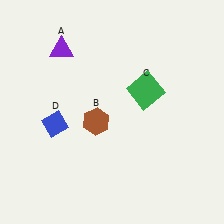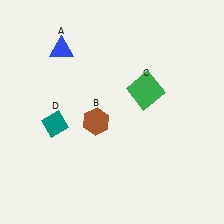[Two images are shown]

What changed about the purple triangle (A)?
In Image 1, A is purple. In Image 2, it changed to blue.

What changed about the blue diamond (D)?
In Image 1, D is blue. In Image 2, it changed to teal.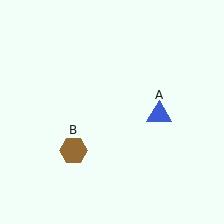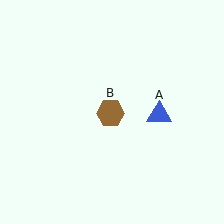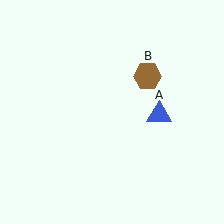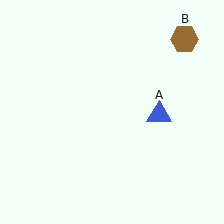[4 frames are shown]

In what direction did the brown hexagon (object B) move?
The brown hexagon (object B) moved up and to the right.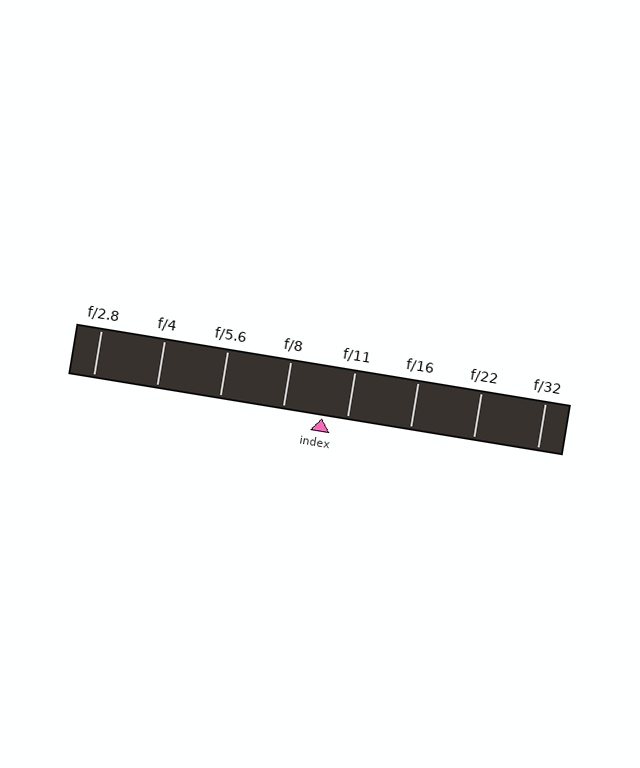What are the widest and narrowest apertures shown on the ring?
The widest aperture shown is f/2.8 and the narrowest is f/32.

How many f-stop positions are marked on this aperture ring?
There are 8 f-stop positions marked.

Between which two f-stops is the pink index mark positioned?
The index mark is between f/8 and f/11.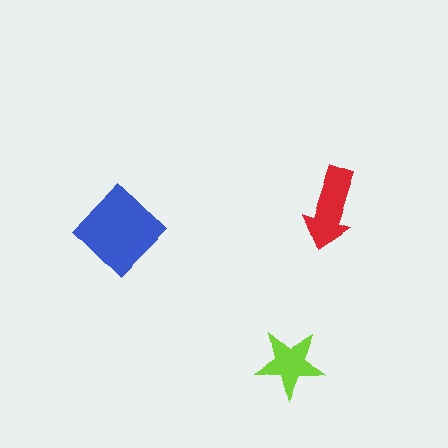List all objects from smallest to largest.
The lime star, the red arrow, the blue diamond.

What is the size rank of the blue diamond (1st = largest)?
1st.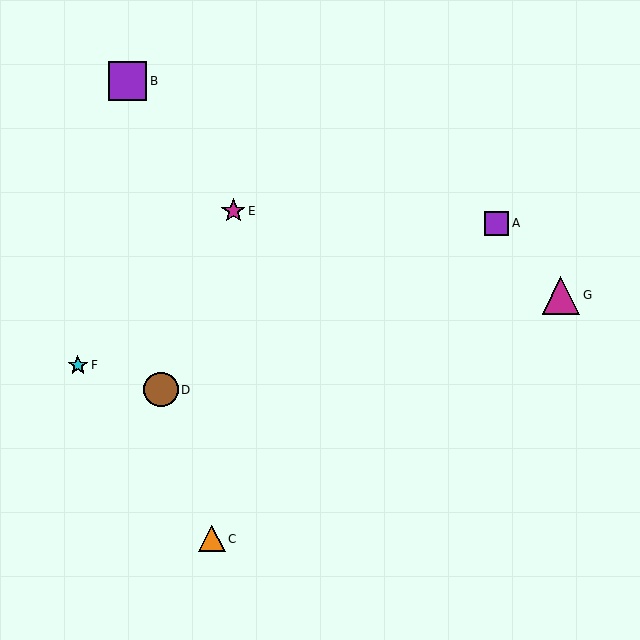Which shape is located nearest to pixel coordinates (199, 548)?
The orange triangle (labeled C) at (212, 539) is nearest to that location.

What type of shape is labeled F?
Shape F is a cyan star.